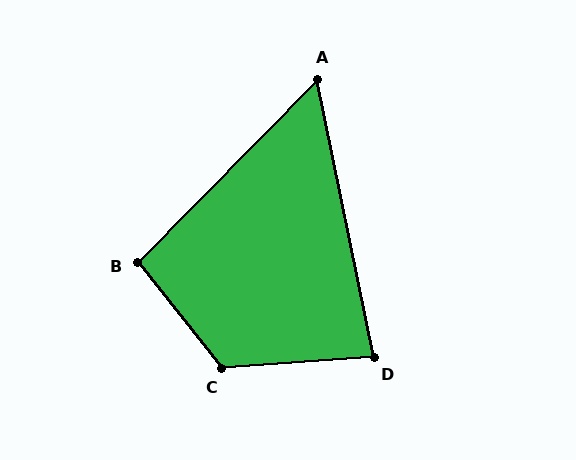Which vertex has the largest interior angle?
C, at approximately 124 degrees.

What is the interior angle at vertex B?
Approximately 97 degrees (obtuse).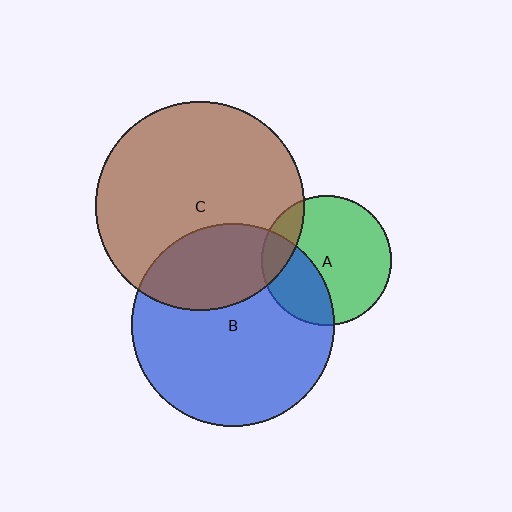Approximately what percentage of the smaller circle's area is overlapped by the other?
Approximately 30%.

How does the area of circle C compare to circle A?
Approximately 2.6 times.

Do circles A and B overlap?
Yes.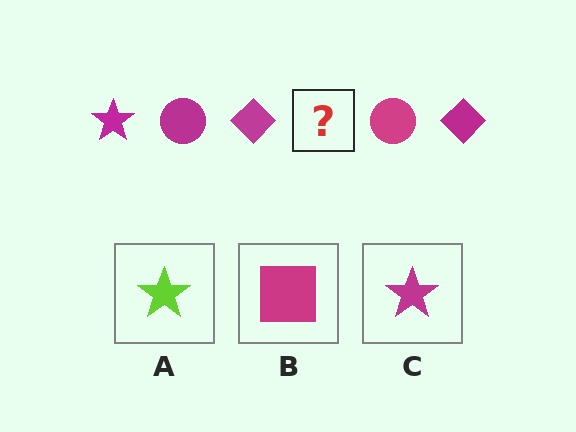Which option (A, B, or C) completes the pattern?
C.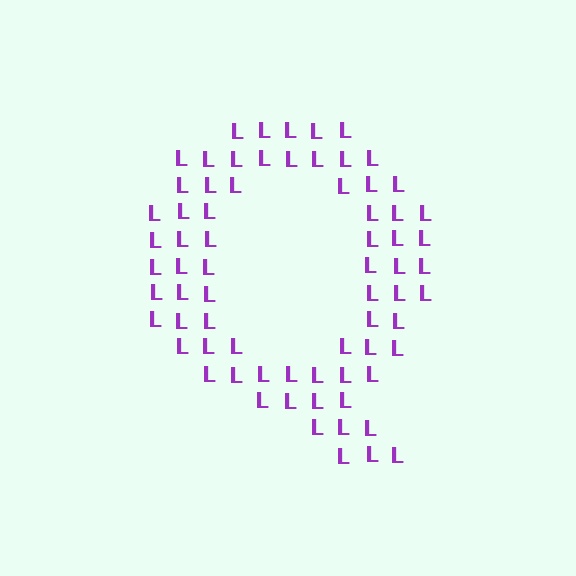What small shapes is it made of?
It is made of small letter L's.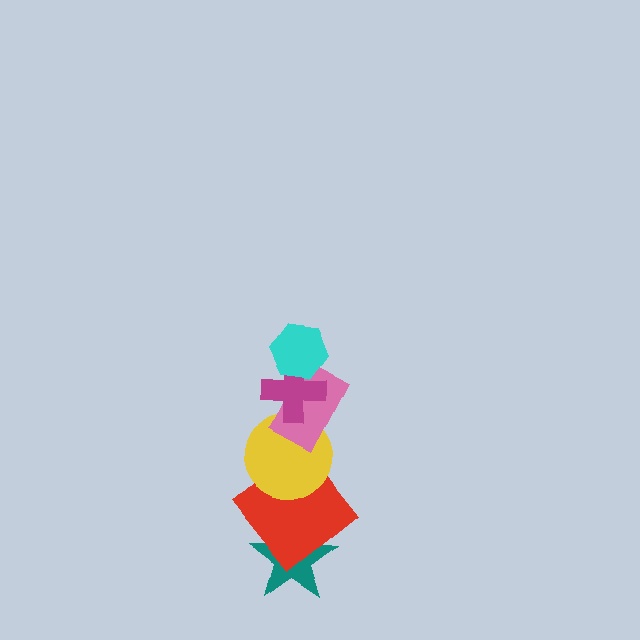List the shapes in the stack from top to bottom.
From top to bottom: the cyan hexagon, the magenta cross, the pink rectangle, the yellow circle, the red diamond, the teal star.